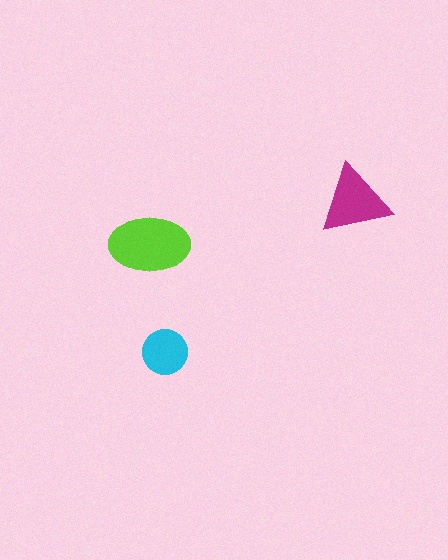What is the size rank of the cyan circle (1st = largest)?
3rd.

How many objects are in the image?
There are 3 objects in the image.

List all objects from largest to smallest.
The lime ellipse, the magenta triangle, the cyan circle.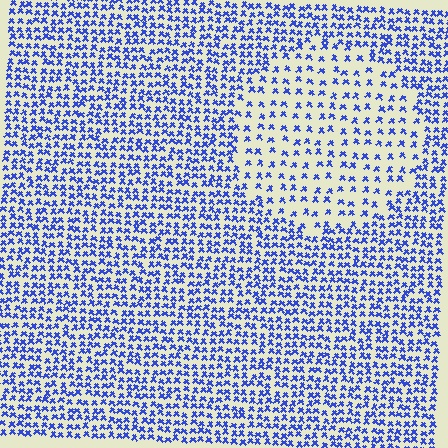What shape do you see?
I see a circle.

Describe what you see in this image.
The image contains small blue elements arranged at two different densities. A circle-shaped region is visible where the elements are less densely packed than the surrounding area.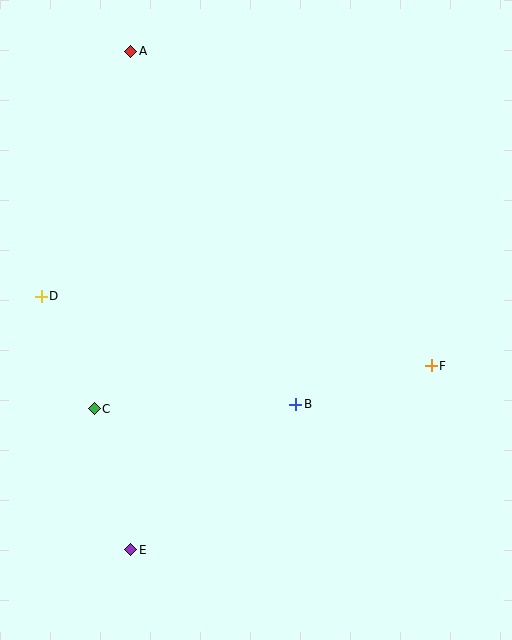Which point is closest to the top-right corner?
Point F is closest to the top-right corner.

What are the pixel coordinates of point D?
Point D is at (41, 296).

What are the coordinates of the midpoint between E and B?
The midpoint between E and B is at (213, 477).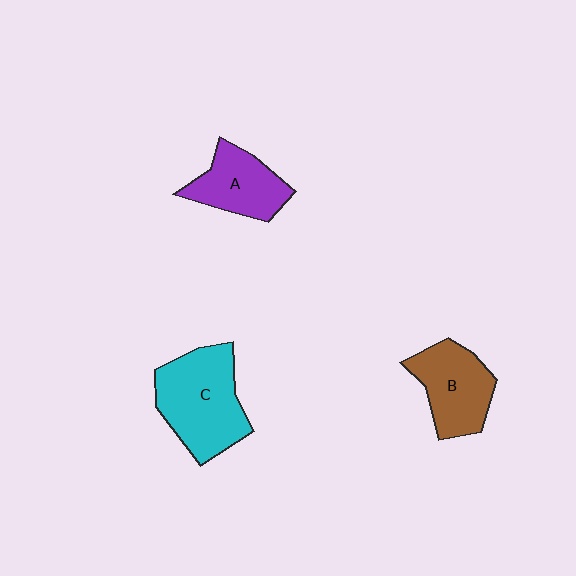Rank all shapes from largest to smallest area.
From largest to smallest: C (cyan), B (brown), A (purple).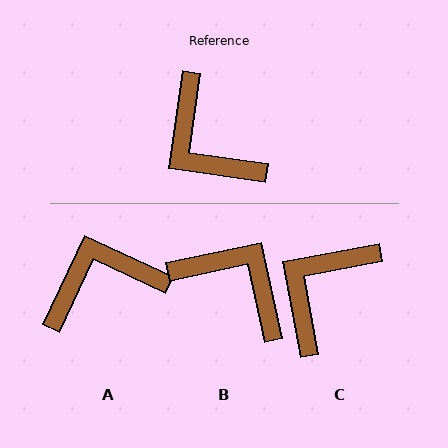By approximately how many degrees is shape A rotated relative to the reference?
Approximately 107 degrees clockwise.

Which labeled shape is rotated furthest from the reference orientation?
B, about 160 degrees away.